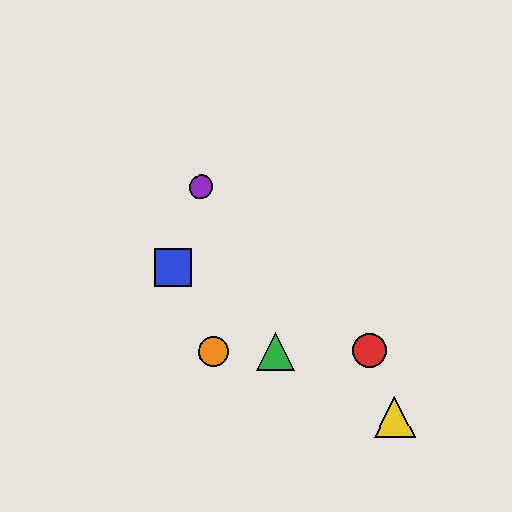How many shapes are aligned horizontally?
3 shapes (the red circle, the green triangle, the orange circle) are aligned horizontally.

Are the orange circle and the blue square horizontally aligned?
No, the orange circle is at y≈352 and the blue square is at y≈267.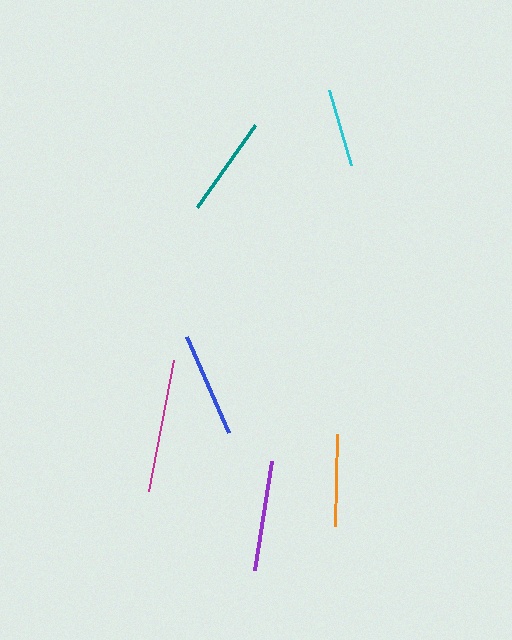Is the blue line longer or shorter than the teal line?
The blue line is longer than the teal line.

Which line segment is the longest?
The magenta line is the longest at approximately 134 pixels.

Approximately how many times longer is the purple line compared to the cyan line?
The purple line is approximately 1.4 times the length of the cyan line.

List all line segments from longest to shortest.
From longest to shortest: magenta, purple, blue, teal, orange, cyan.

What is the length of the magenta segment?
The magenta segment is approximately 134 pixels long.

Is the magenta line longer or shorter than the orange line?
The magenta line is longer than the orange line.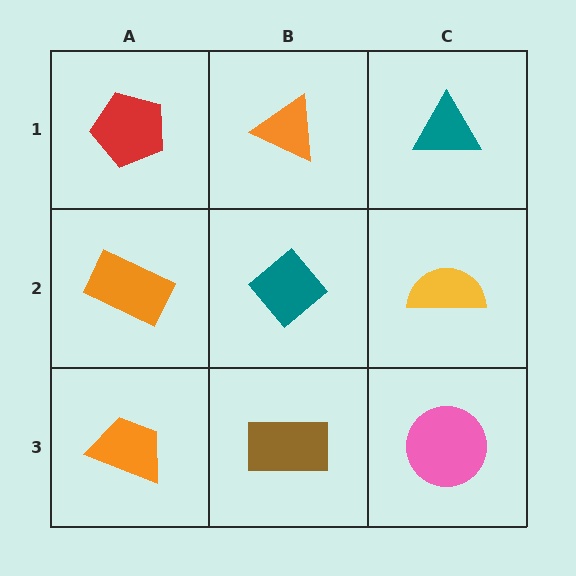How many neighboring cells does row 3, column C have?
2.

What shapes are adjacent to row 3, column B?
A teal diamond (row 2, column B), an orange trapezoid (row 3, column A), a pink circle (row 3, column C).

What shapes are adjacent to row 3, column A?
An orange rectangle (row 2, column A), a brown rectangle (row 3, column B).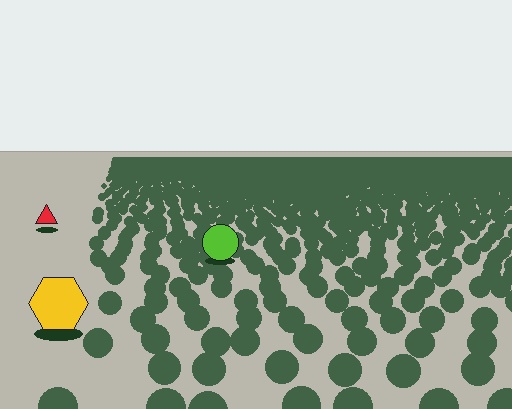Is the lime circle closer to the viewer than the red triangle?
Yes. The lime circle is closer — you can tell from the texture gradient: the ground texture is coarser near it.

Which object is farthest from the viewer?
The red triangle is farthest from the viewer. It appears smaller and the ground texture around it is denser.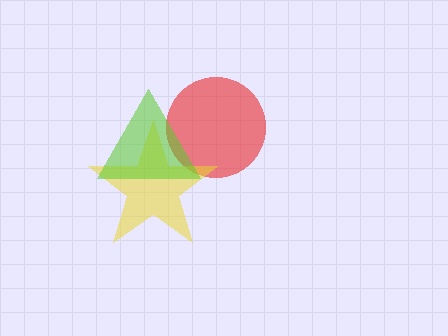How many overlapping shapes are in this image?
There are 3 overlapping shapes in the image.